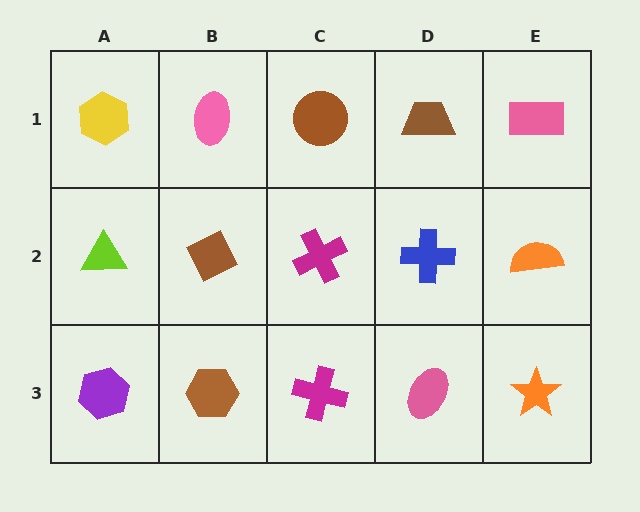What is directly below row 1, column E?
An orange semicircle.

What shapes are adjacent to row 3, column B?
A brown diamond (row 2, column B), a purple hexagon (row 3, column A), a magenta cross (row 3, column C).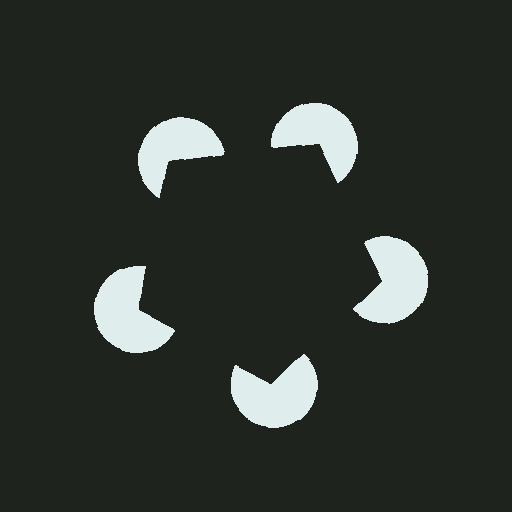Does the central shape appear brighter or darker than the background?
It typically appears slightly darker than the background, even though no actual brightness change is drawn.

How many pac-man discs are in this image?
There are 5 — one at each vertex of the illusory pentagon.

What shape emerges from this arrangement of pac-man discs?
An illusory pentagon — its edges are inferred from the aligned wedge cuts in the pac-man discs, not physically drawn.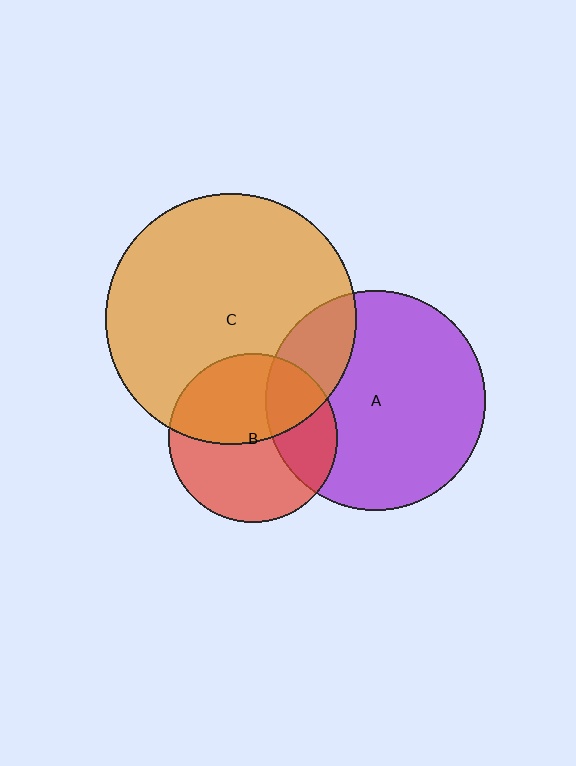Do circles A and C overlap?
Yes.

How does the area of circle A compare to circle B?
Approximately 1.7 times.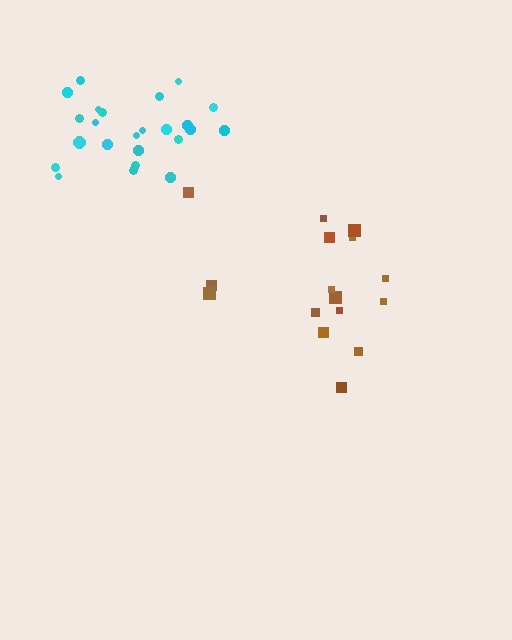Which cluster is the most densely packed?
Cyan.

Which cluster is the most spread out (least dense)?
Brown.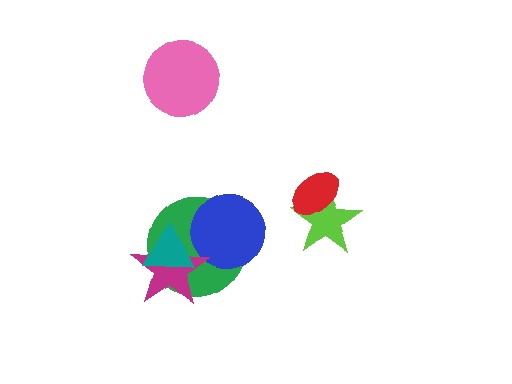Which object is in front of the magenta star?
The teal triangle is in front of the magenta star.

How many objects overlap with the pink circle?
0 objects overlap with the pink circle.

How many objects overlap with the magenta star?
3 objects overlap with the magenta star.